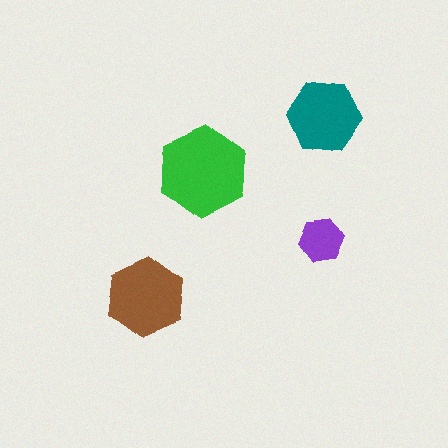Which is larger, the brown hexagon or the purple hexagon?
The brown one.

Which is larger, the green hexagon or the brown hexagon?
The green one.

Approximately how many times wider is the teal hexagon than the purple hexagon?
About 1.5 times wider.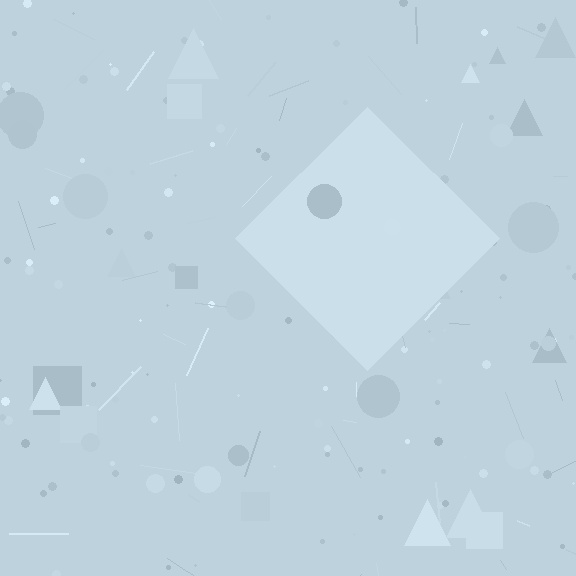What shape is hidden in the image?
A diamond is hidden in the image.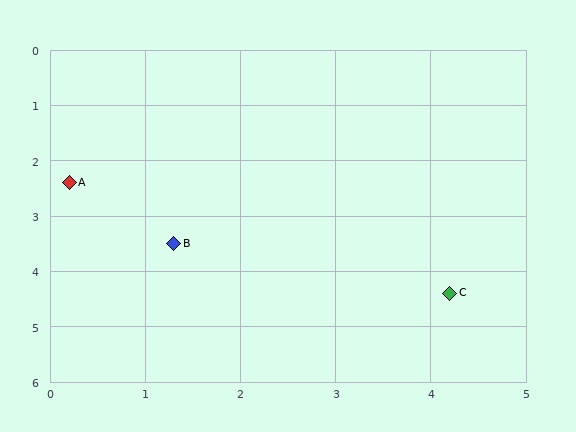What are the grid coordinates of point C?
Point C is at approximately (4.2, 4.4).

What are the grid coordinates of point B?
Point B is at approximately (1.3, 3.5).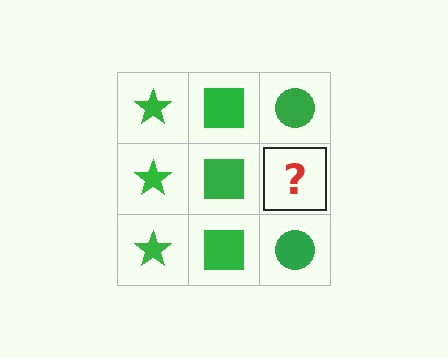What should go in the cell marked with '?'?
The missing cell should contain a green circle.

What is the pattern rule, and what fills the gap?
The rule is that each column has a consistent shape. The gap should be filled with a green circle.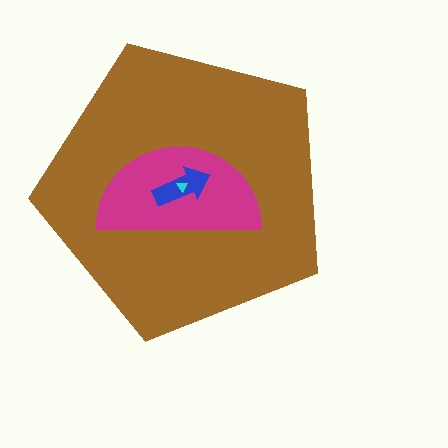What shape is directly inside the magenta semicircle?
The blue arrow.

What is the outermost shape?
The brown pentagon.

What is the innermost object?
The cyan triangle.